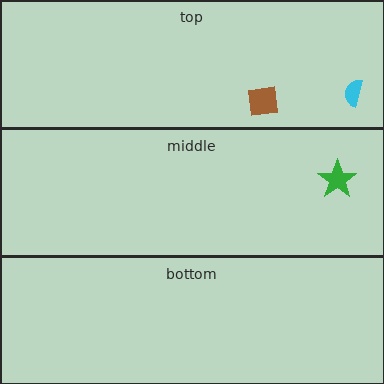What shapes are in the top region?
The cyan semicircle, the brown square.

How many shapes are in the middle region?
1.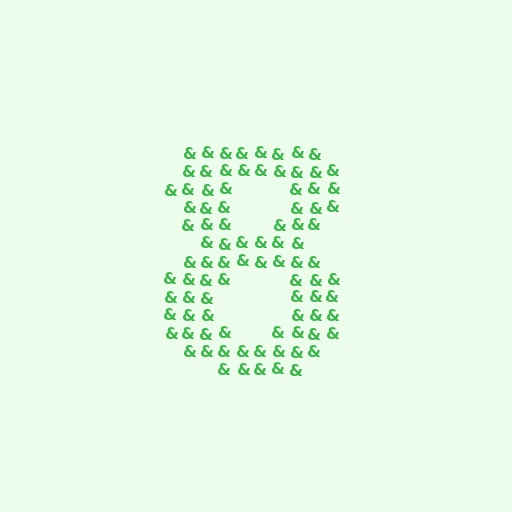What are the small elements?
The small elements are ampersands.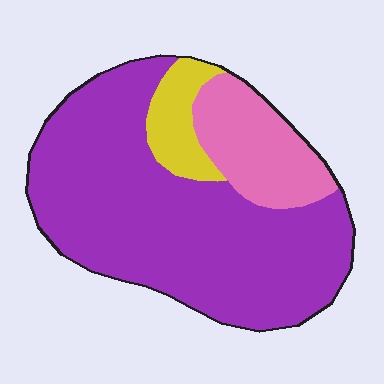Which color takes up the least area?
Yellow, at roughly 10%.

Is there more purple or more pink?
Purple.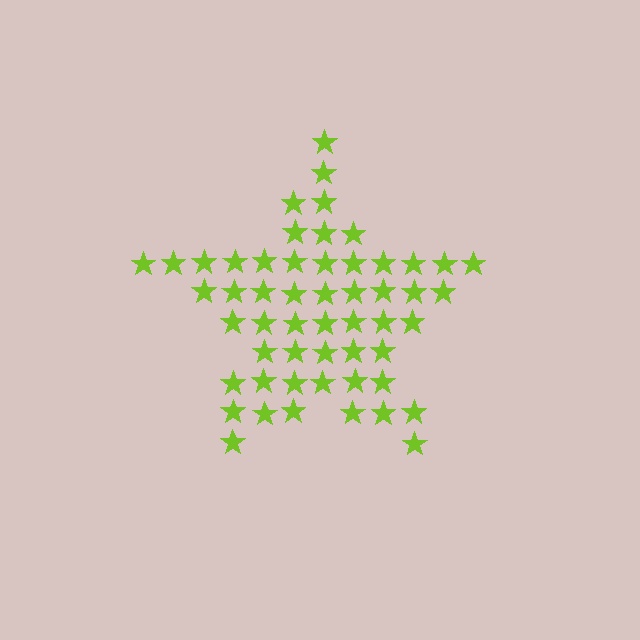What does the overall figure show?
The overall figure shows a star.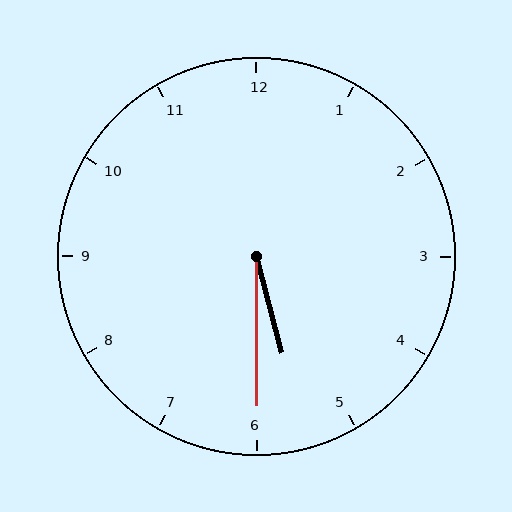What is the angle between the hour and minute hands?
Approximately 15 degrees.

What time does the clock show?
5:30.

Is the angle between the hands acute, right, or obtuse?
It is acute.